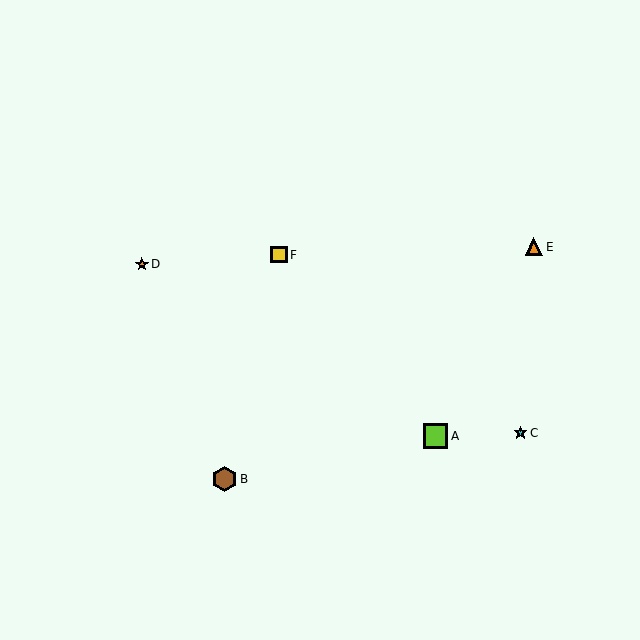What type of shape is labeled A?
Shape A is a lime square.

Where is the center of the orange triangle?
The center of the orange triangle is at (534, 247).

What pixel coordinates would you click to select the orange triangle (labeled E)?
Click at (534, 247) to select the orange triangle E.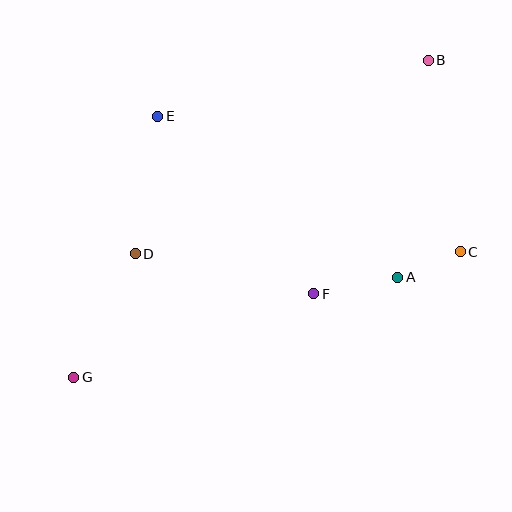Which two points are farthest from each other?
Points B and G are farthest from each other.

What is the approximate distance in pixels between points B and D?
The distance between B and D is approximately 351 pixels.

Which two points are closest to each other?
Points A and C are closest to each other.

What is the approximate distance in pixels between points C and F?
The distance between C and F is approximately 153 pixels.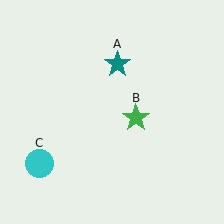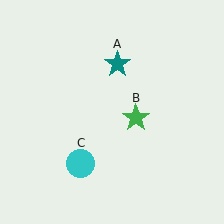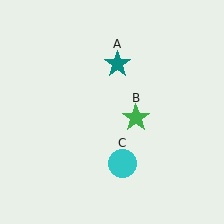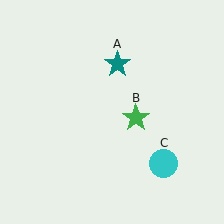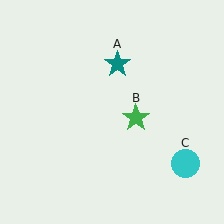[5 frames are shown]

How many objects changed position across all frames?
1 object changed position: cyan circle (object C).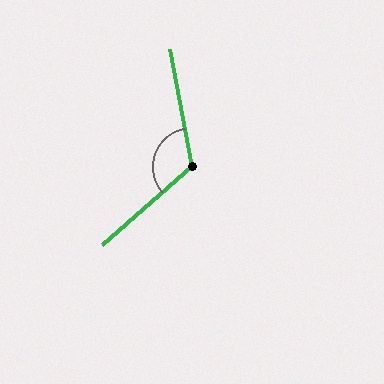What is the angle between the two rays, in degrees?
Approximately 120 degrees.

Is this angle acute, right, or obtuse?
It is obtuse.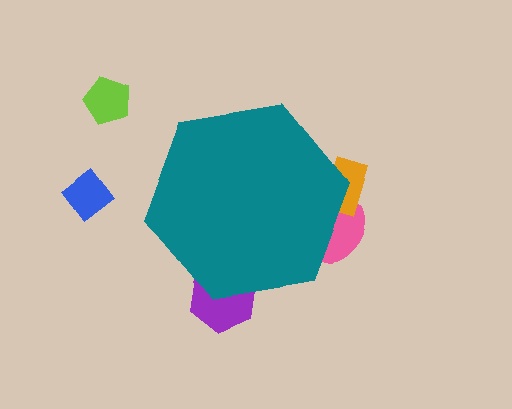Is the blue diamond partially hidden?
No, the blue diamond is fully visible.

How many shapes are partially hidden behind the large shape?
3 shapes are partially hidden.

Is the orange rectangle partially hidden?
Yes, the orange rectangle is partially hidden behind the teal hexagon.